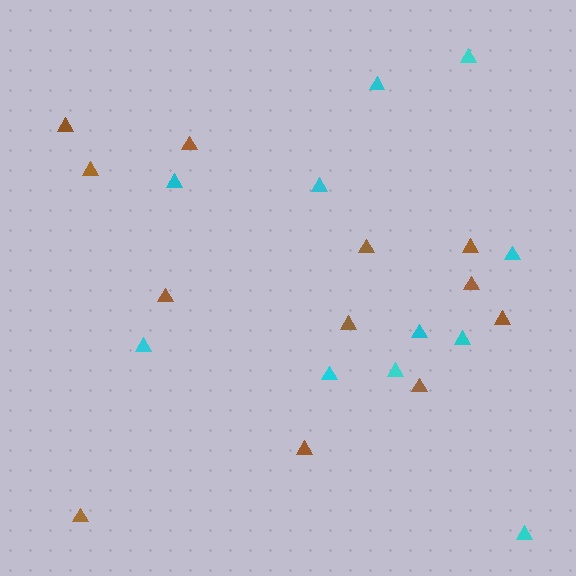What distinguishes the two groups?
There are 2 groups: one group of cyan triangles (11) and one group of brown triangles (12).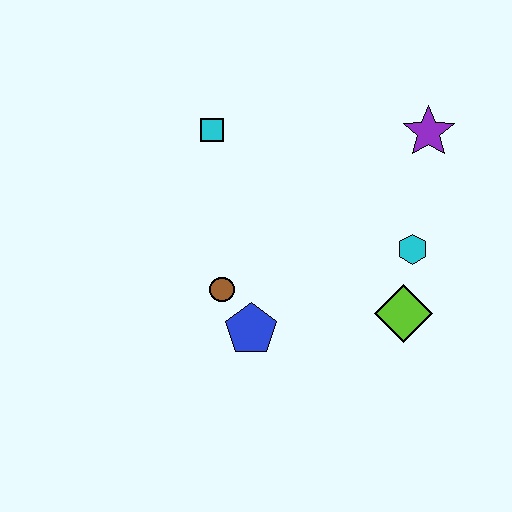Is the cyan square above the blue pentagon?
Yes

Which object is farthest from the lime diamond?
The cyan square is farthest from the lime diamond.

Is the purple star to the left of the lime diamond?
No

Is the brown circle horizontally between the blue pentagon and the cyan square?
Yes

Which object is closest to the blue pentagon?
The brown circle is closest to the blue pentagon.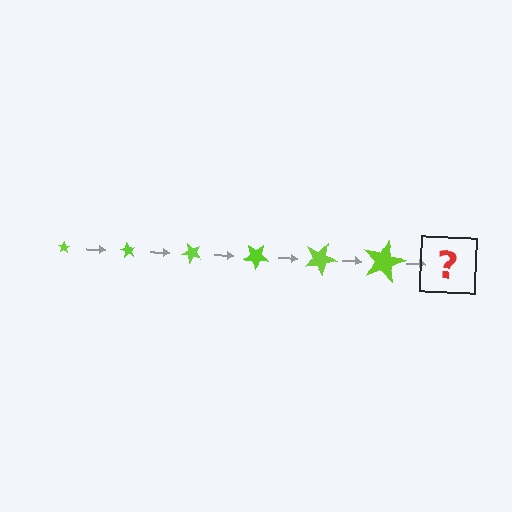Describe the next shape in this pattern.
It should be a star, larger than the previous one and rotated 360 degrees from the start.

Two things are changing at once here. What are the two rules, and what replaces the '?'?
The two rules are that the star grows larger each step and it rotates 60 degrees each step. The '?' should be a star, larger than the previous one and rotated 360 degrees from the start.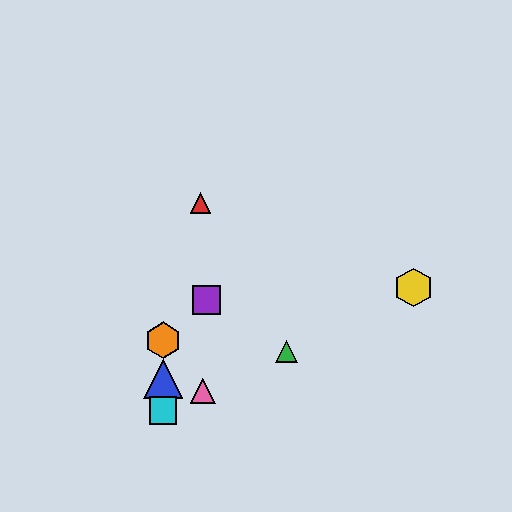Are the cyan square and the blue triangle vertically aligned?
Yes, both are at x≈163.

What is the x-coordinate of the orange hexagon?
The orange hexagon is at x≈163.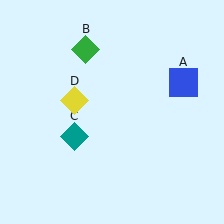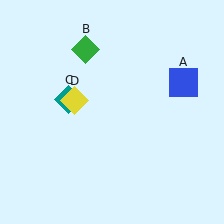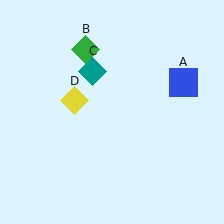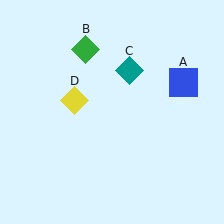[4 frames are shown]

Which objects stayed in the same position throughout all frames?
Blue square (object A) and green diamond (object B) and yellow diamond (object D) remained stationary.